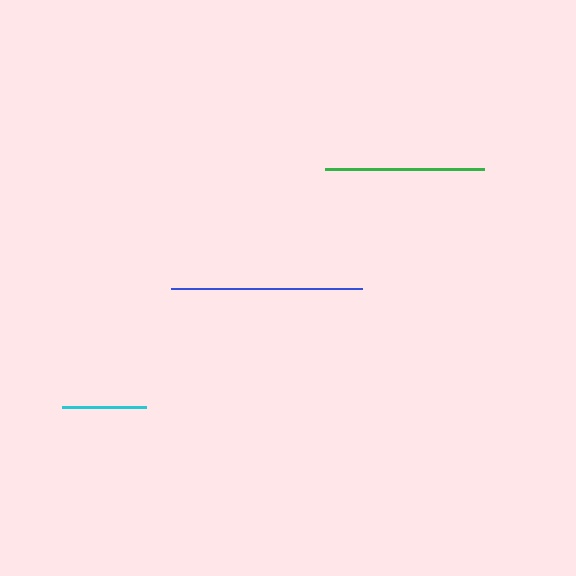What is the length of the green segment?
The green segment is approximately 160 pixels long.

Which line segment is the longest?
The blue line is the longest at approximately 191 pixels.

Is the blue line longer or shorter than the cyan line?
The blue line is longer than the cyan line.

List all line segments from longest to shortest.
From longest to shortest: blue, green, cyan.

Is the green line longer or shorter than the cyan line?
The green line is longer than the cyan line.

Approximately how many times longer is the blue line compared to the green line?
The blue line is approximately 1.2 times the length of the green line.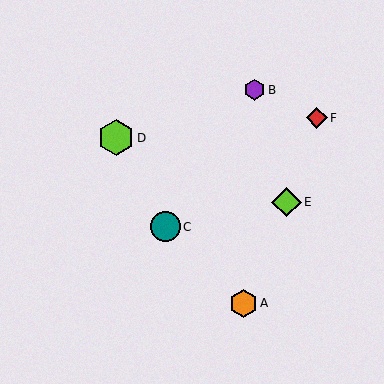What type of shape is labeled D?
Shape D is a lime hexagon.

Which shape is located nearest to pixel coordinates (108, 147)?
The lime hexagon (labeled D) at (116, 138) is nearest to that location.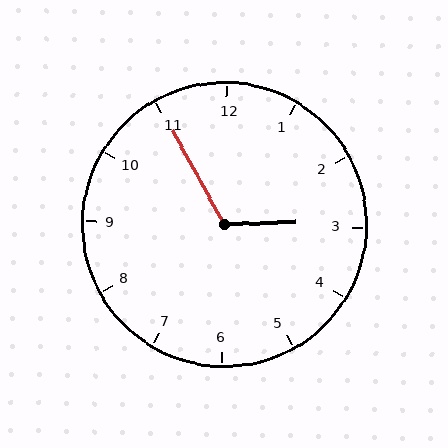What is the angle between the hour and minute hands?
Approximately 118 degrees.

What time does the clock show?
2:55.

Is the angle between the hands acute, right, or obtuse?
It is obtuse.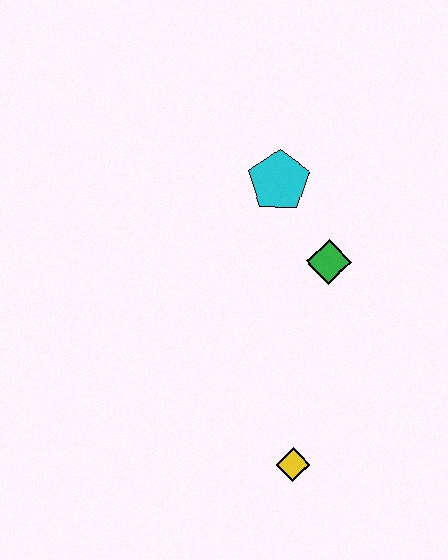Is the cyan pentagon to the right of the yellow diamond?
No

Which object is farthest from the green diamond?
The yellow diamond is farthest from the green diamond.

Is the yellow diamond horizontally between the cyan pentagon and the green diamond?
Yes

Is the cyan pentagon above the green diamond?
Yes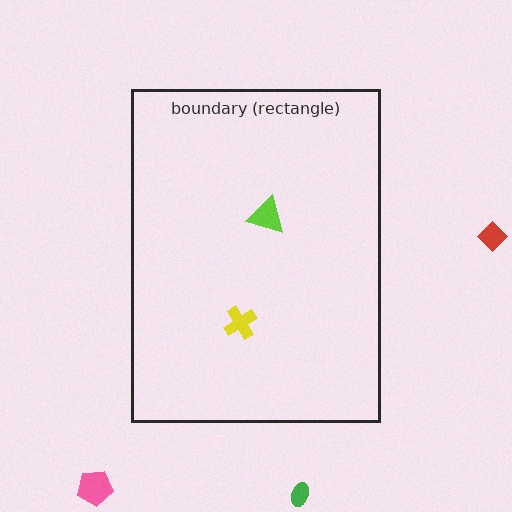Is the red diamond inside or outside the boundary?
Outside.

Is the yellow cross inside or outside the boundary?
Inside.